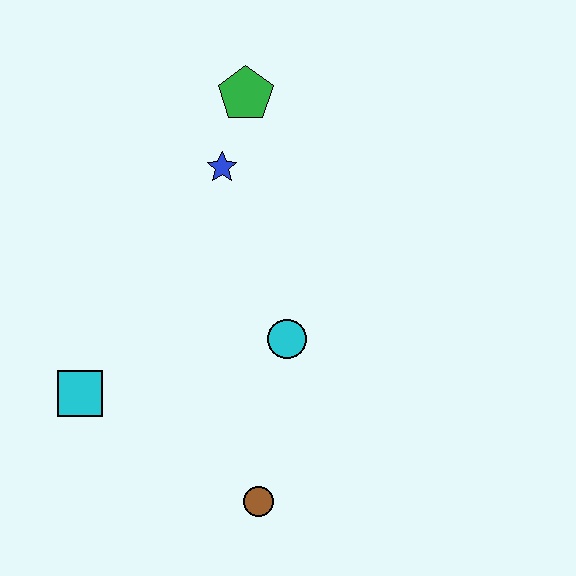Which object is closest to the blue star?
The green pentagon is closest to the blue star.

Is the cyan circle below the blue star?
Yes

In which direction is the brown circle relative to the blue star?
The brown circle is below the blue star.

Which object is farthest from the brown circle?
The green pentagon is farthest from the brown circle.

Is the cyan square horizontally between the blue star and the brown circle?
No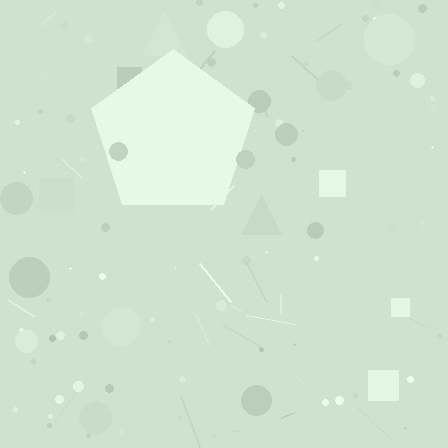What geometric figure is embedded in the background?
A pentagon is embedded in the background.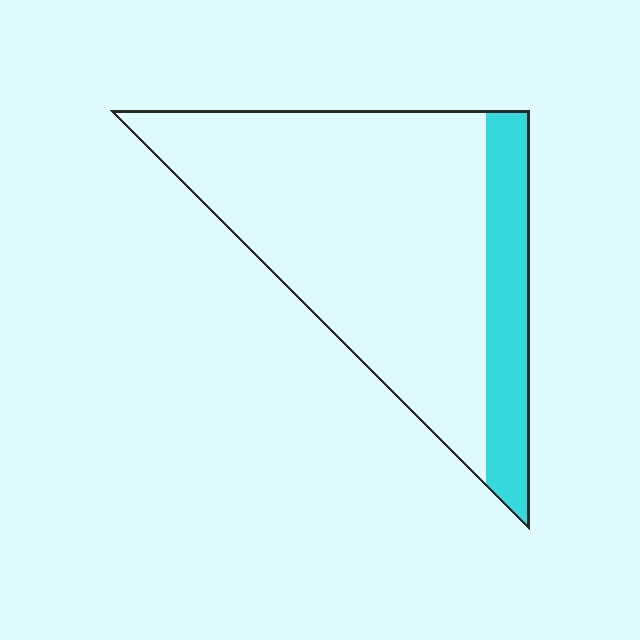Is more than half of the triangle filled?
No.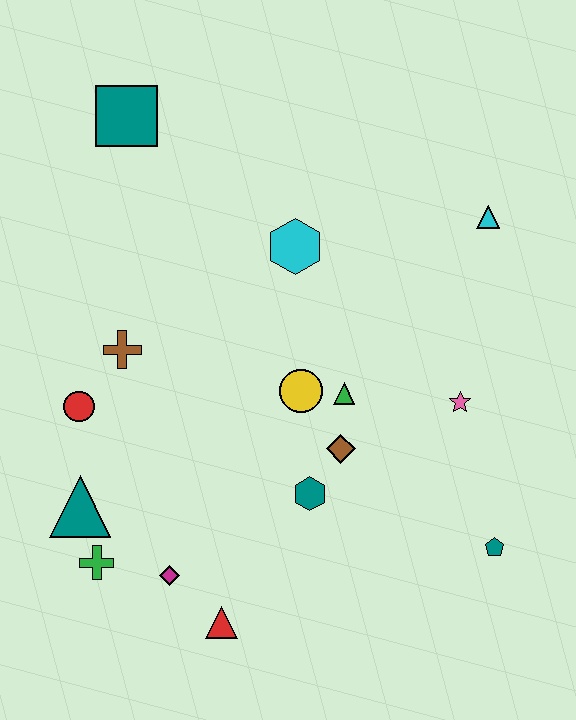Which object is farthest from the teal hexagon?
The teal square is farthest from the teal hexagon.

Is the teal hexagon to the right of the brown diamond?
No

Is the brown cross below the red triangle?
No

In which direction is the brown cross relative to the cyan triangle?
The brown cross is to the left of the cyan triangle.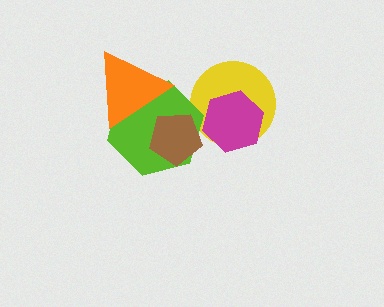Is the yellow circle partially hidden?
Yes, it is partially covered by another shape.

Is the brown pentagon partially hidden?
No, no other shape covers it.